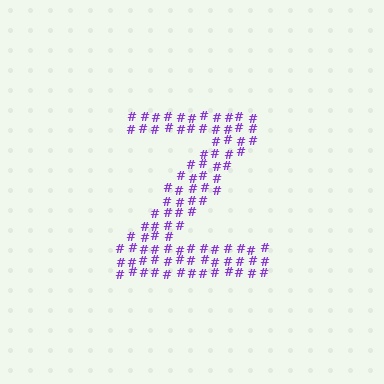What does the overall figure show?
The overall figure shows the letter Z.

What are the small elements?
The small elements are hash symbols.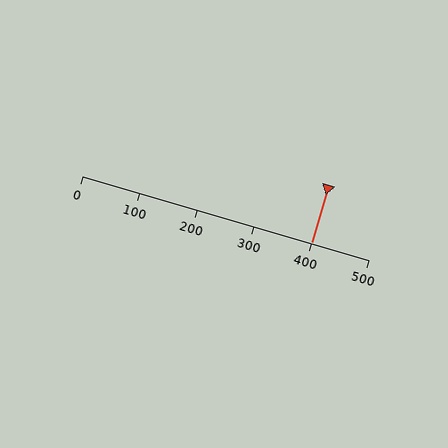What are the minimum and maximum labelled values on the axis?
The axis runs from 0 to 500.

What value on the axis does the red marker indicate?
The marker indicates approximately 400.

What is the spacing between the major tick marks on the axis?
The major ticks are spaced 100 apart.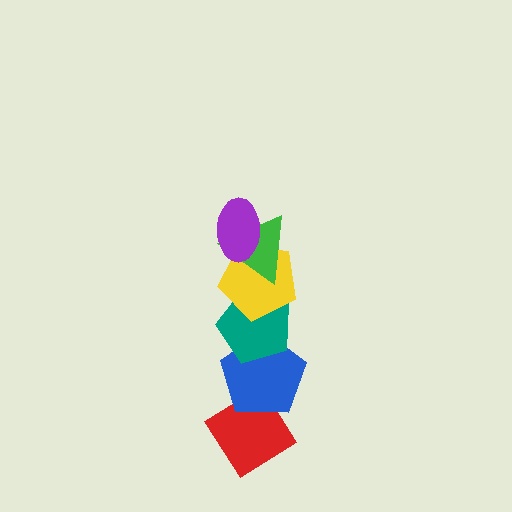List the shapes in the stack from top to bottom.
From top to bottom: the purple ellipse, the green triangle, the yellow pentagon, the teal pentagon, the blue pentagon, the red diamond.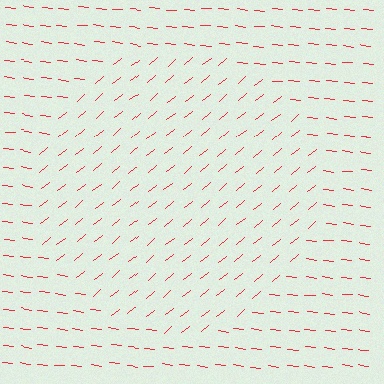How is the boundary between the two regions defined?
The boundary is defined purely by a change in line orientation (approximately 45 degrees difference). All lines are the same color and thickness.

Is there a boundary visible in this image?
Yes, there is a texture boundary formed by a change in line orientation.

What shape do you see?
I see a circle.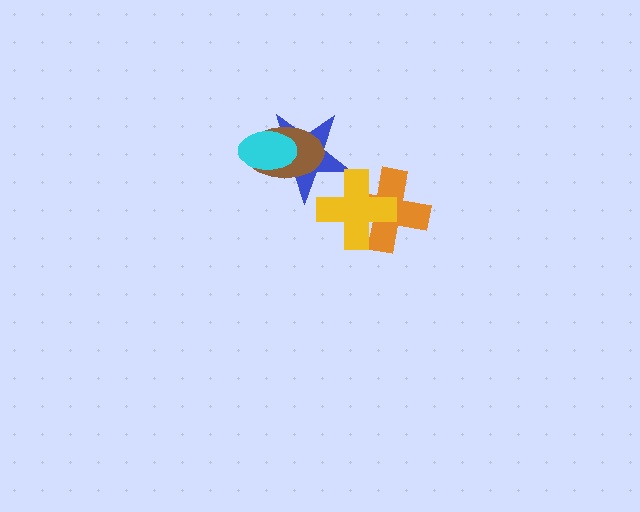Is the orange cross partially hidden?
Yes, it is partially covered by another shape.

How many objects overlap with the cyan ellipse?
2 objects overlap with the cyan ellipse.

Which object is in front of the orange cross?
The yellow cross is in front of the orange cross.